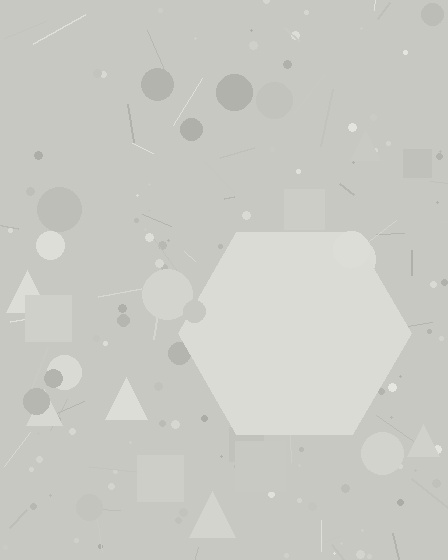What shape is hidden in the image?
A hexagon is hidden in the image.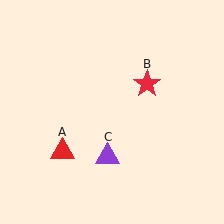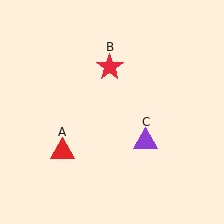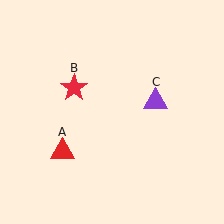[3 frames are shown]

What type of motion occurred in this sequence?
The red star (object B), purple triangle (object C) rotated counterclockwise around the center of the scene.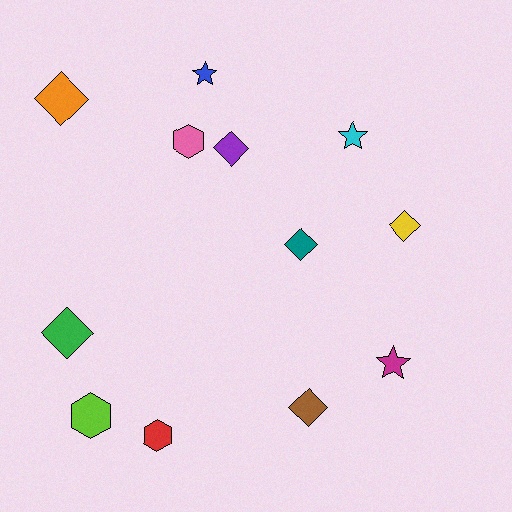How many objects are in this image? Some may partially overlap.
There are 12 objects.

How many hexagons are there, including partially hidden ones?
There are 3 hexagons.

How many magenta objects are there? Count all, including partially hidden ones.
There is 1 magenta object.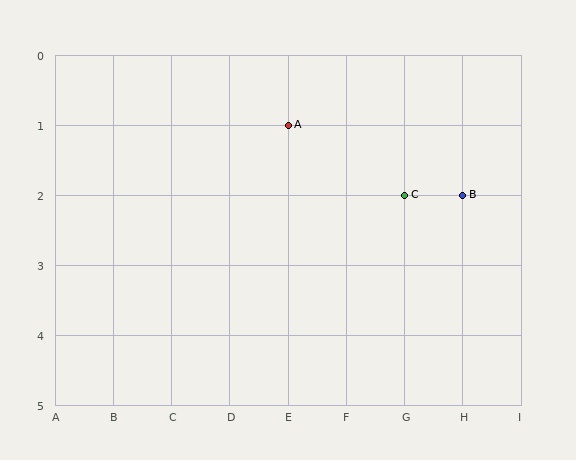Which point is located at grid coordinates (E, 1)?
Point A is at (E, 1).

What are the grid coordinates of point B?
Point B is at grid coordinates (H, 2).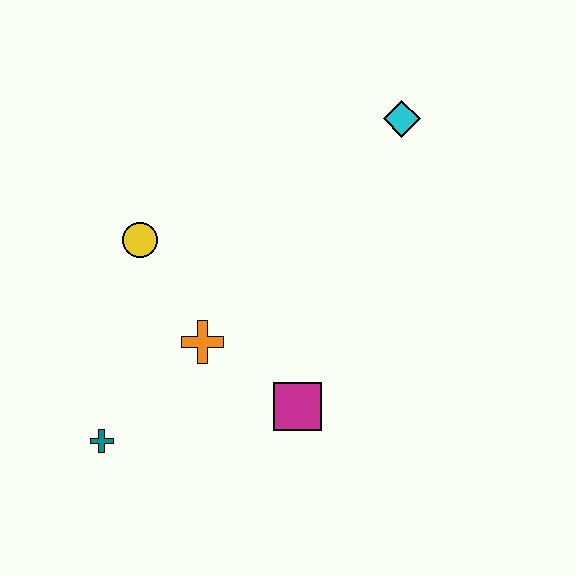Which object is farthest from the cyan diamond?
The teal cross is farthest from the cyan diamond.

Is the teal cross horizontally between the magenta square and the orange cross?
No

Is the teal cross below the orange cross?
Yes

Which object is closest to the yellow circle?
The orange cross is closest to the yellow circle.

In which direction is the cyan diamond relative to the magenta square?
The cyan diamond is above the magenta square.